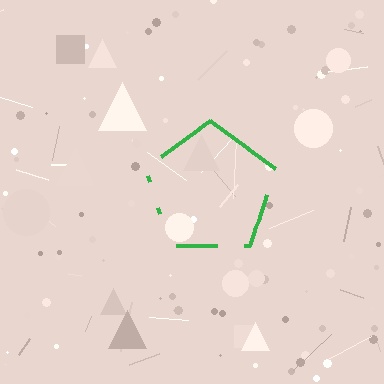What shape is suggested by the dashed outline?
The dashed outline suggests a pentagon.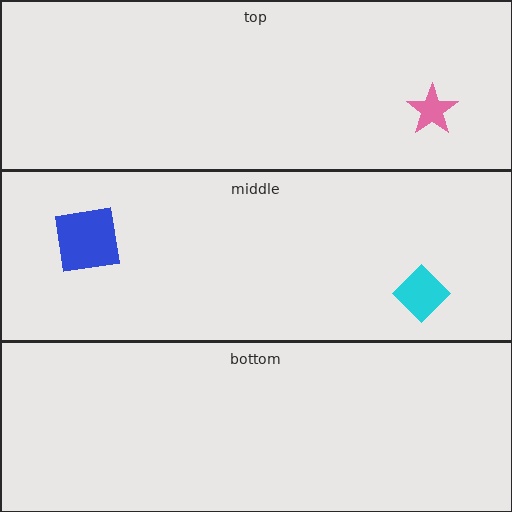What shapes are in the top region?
The pink star.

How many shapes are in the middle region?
2.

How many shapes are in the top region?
1.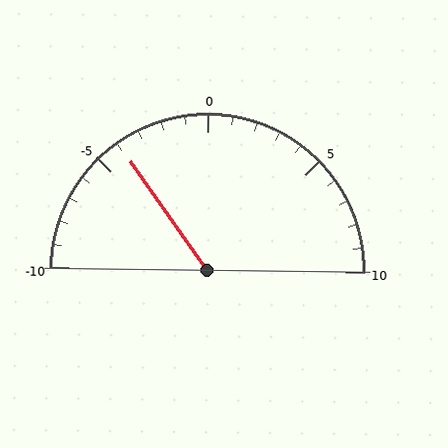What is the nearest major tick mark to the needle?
The nearest major tick mark is -5.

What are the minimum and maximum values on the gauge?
The gauge ranges from -10 to 10.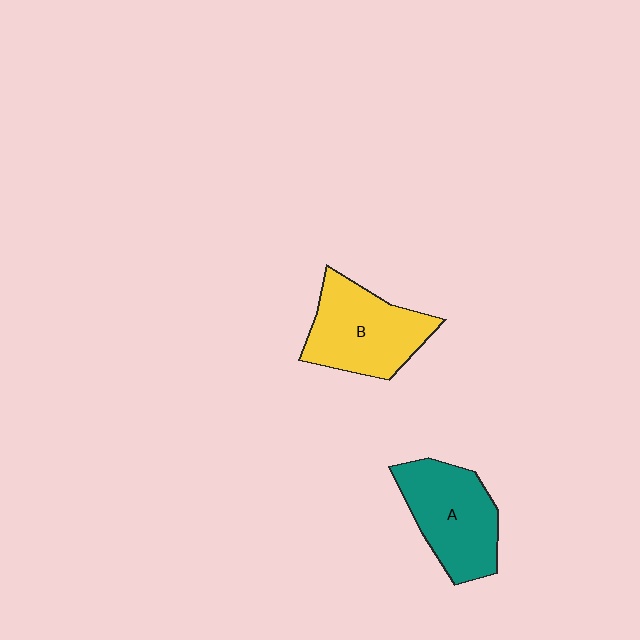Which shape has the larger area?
Shape B (yellow).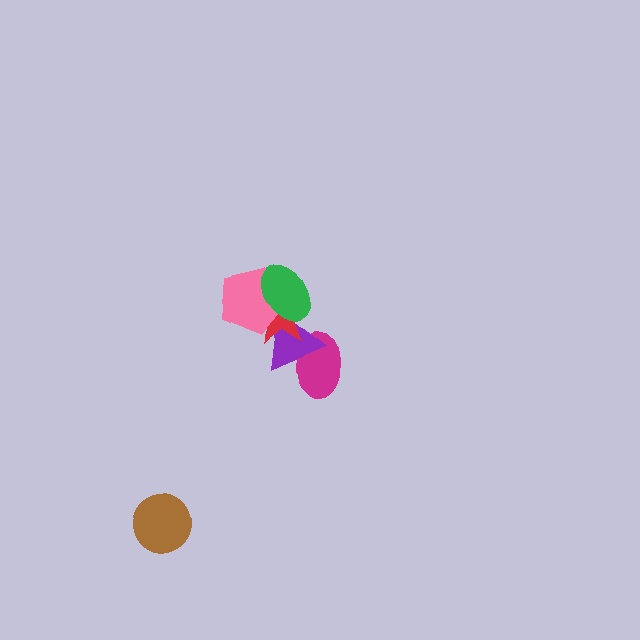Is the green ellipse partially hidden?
No, no other shape covers it.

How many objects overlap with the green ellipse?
3 objects overlap with the green ellipse.